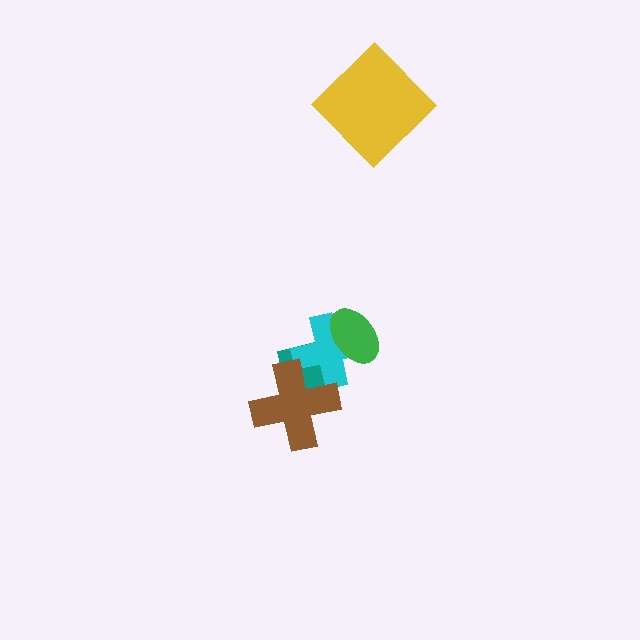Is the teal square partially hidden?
Yes, it is partially covered by another shape.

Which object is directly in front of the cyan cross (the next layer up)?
The brown cross is directly in front of the cyan cross.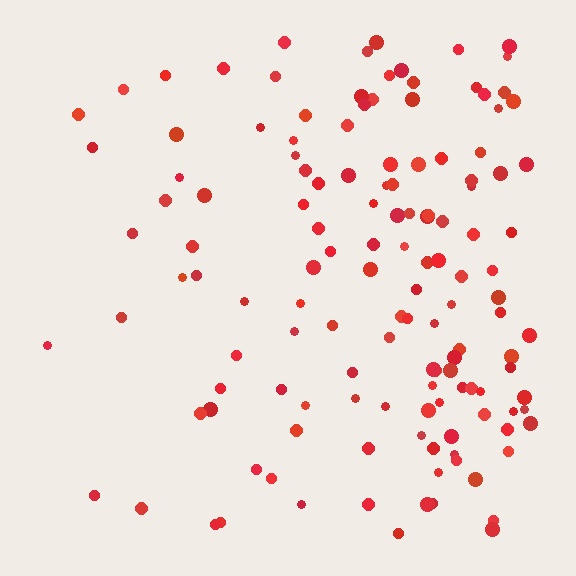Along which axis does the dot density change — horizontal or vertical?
Horizontal.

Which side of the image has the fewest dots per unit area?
The left.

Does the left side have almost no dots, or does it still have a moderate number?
Still a moderate number, just noticeably fewer than the right.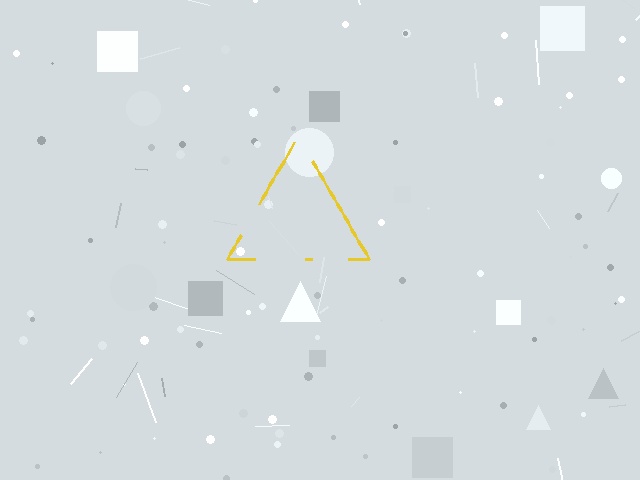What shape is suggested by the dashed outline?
The dashed outline suggests a triangle.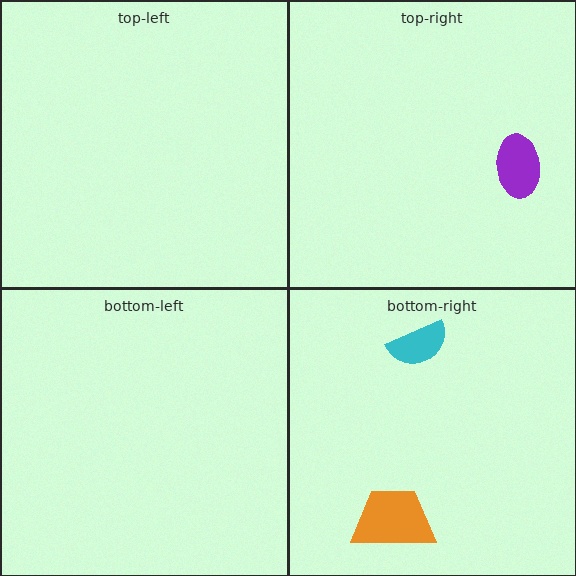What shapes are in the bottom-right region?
The cyan semicircle, the orange trapezoid.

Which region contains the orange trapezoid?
The bottom-right region.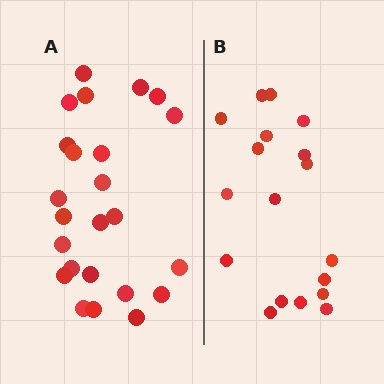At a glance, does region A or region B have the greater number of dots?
Region A (the left region) has more dots.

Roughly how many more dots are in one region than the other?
Region A has about 6 more dots than region B.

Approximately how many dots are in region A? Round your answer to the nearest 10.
About 20 dots. (The exact count is 24, which rounds to 20.)